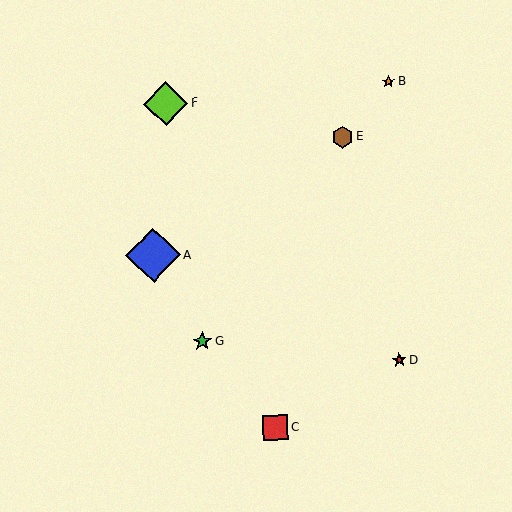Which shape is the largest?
The blue diamond (labeled A) is the largest.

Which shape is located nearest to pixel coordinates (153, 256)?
The blue diamond (labeled A) at (153, 255) is nearest to that location.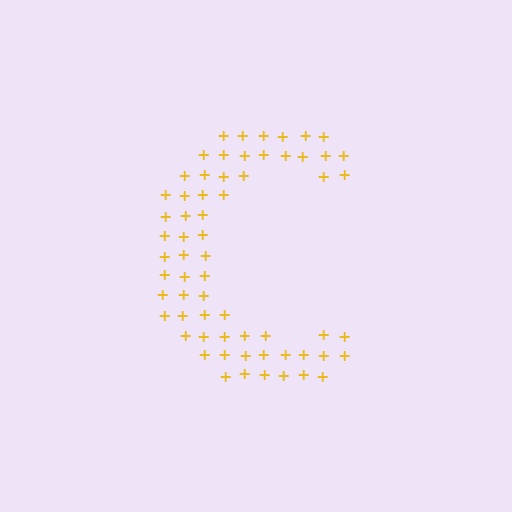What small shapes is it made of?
It is made of small plus signs.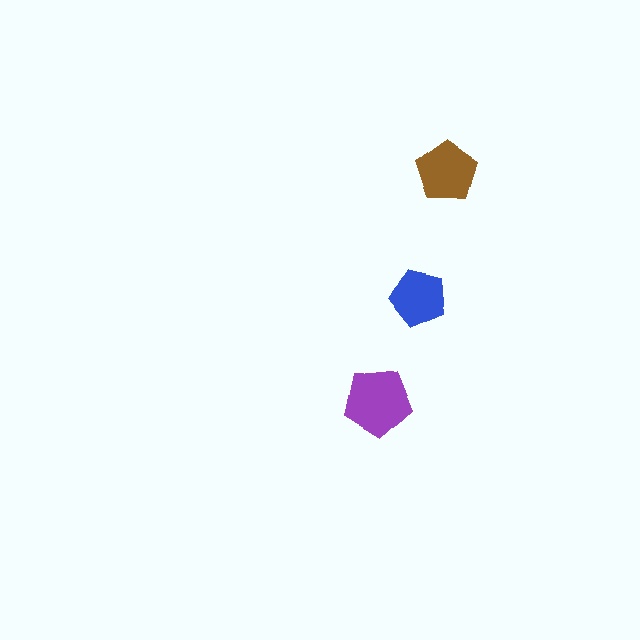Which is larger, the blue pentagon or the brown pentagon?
The brown one.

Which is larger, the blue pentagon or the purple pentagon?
The purple one.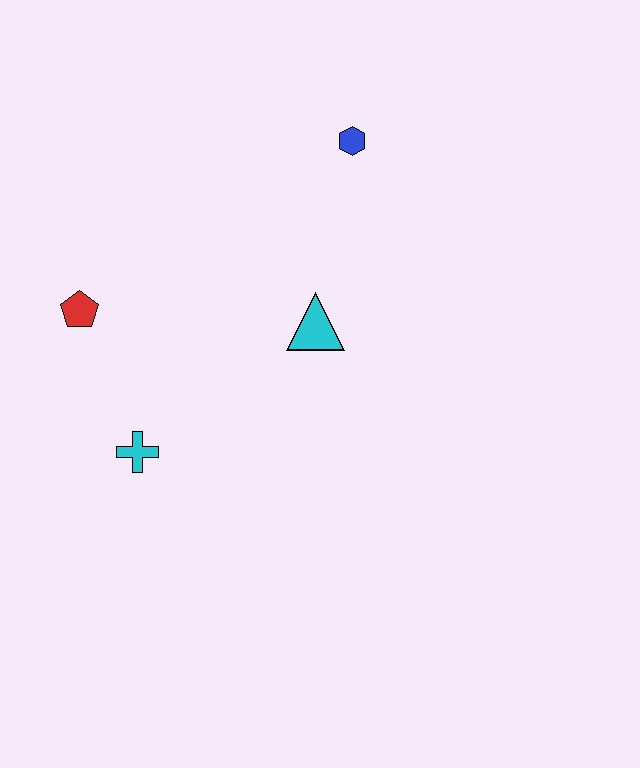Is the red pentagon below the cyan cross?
No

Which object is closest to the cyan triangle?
The blue hexagon is closest to the cyan triangle.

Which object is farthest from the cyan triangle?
The red pentagon is farthest from the cyan triangle.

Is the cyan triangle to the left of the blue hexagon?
Yes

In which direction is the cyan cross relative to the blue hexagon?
The cyan cross is below the blue hexagon.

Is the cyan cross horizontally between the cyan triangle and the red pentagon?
Yes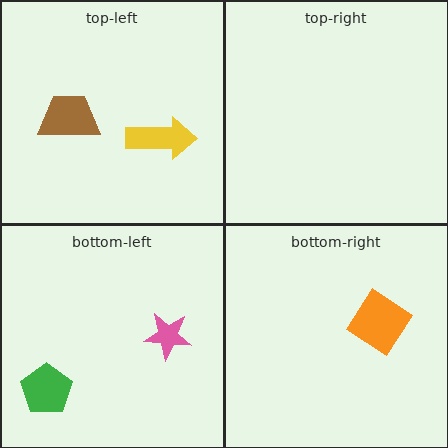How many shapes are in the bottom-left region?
2.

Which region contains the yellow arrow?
The top-left region.